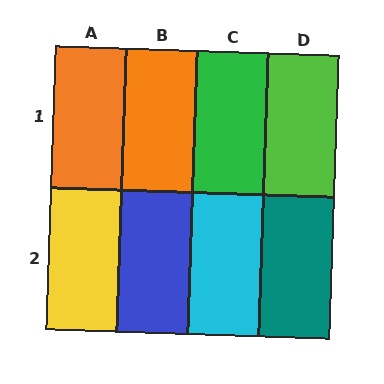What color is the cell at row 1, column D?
Lime.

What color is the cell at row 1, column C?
Green.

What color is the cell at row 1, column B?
Orange.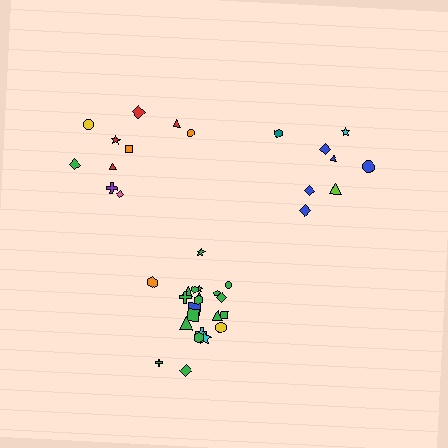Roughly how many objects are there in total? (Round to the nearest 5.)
Roughly 40 objects in total.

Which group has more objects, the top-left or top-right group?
The top-left group.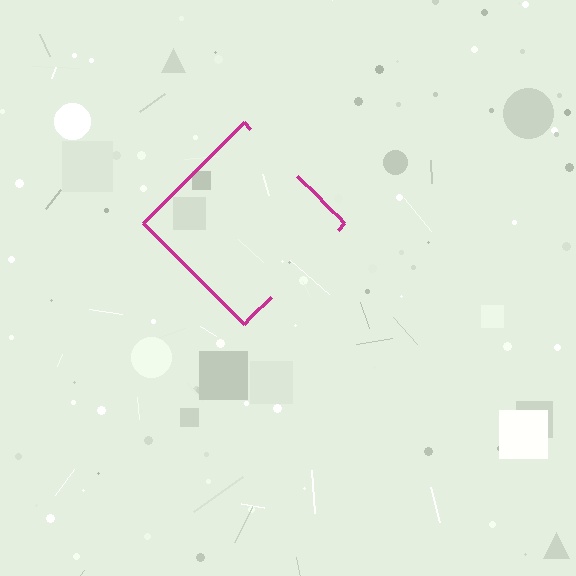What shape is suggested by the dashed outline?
The dashed outline suggests a diamond.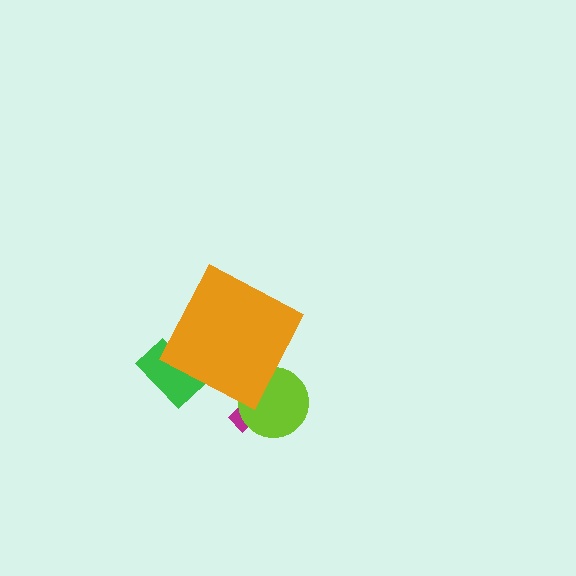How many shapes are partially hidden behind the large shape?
3 shapes are partially hidden.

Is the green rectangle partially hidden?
Yes, the green rectangle is partially hidden behind the orange diamond.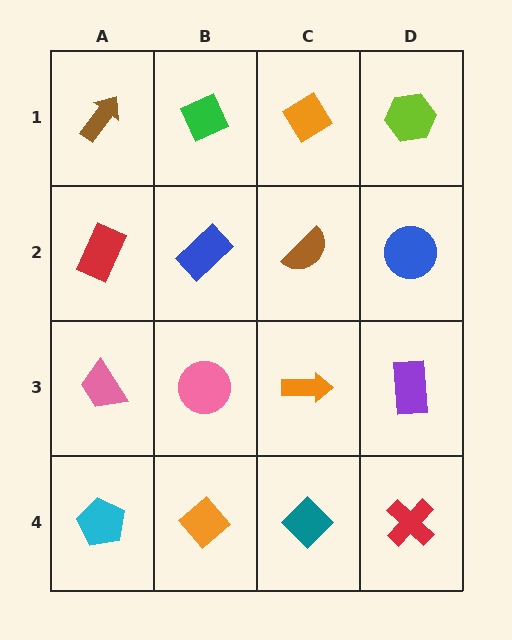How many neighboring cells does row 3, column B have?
4.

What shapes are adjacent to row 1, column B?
A blue rectangle (row 2, column B), a brown arrow (row 1, column A), an orange diamond (row 1, column C).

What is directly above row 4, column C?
An orange arrow.